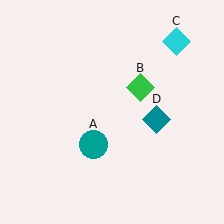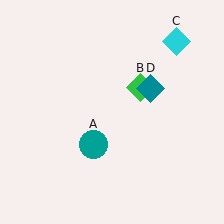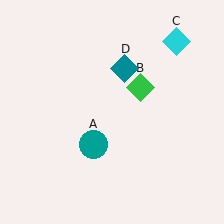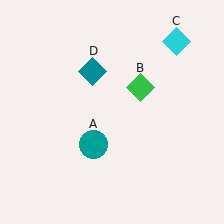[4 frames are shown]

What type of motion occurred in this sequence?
The teal diamond (object D) rotated counterclockwise around the center of the scene.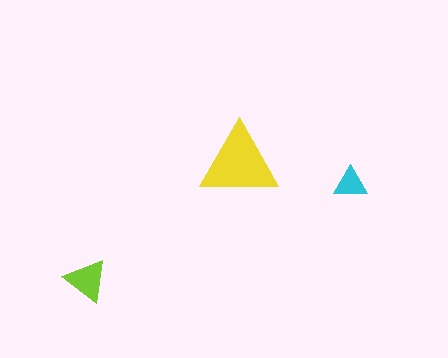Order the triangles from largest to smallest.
the yellow one, the lime one, the cyan one.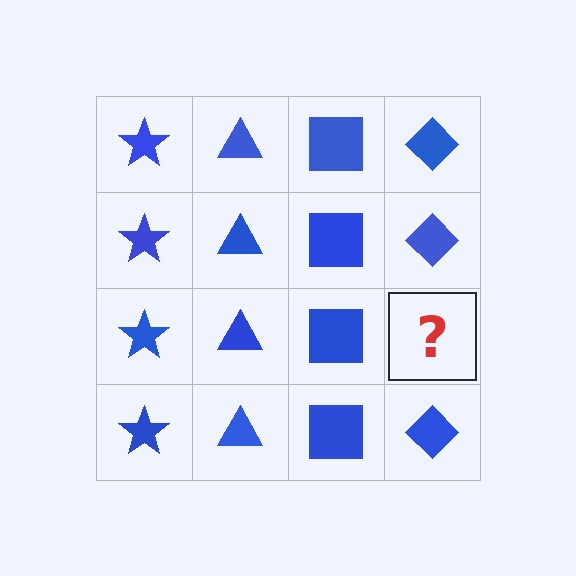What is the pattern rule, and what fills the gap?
The rule is that each column has a consistent shape. The gap should be filled with a blue diamond.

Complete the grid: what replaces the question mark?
The question mark should be replaced with a blue diamond.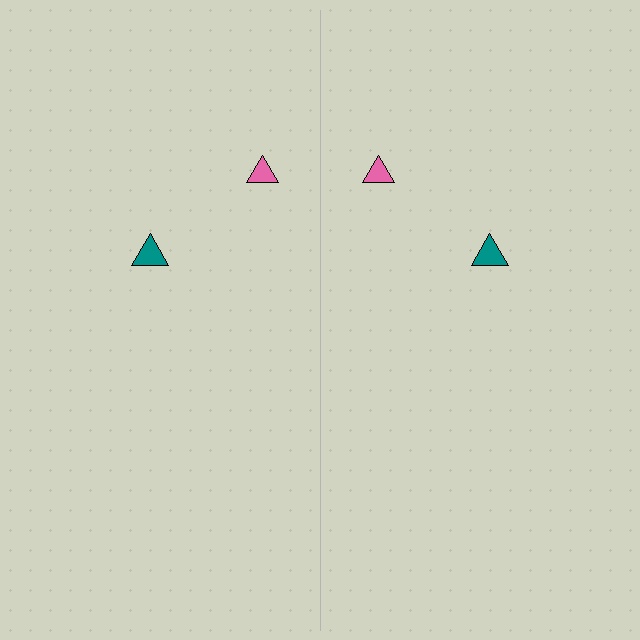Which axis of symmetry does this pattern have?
The pattern has a vertical axis of symmetry running through the center of the image.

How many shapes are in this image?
There are 4 shapes in this image.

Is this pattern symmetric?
Yes, this pattern has bilateral (reflection) symmetry.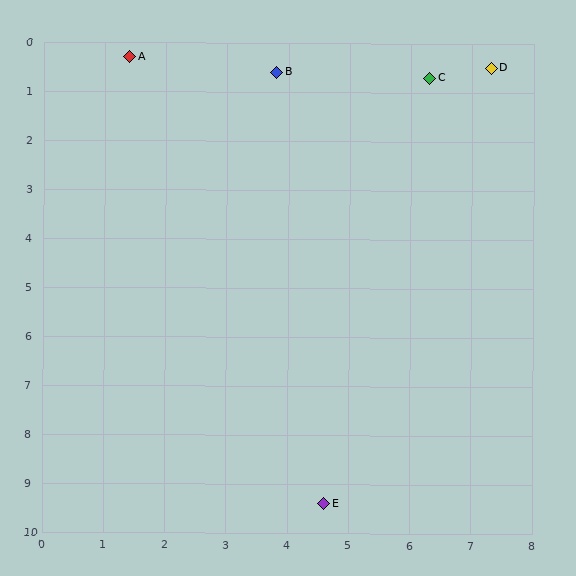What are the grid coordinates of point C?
Point C is at approximately (6.3, 0.7).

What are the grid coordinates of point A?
Point A is at approximately (1.4, 0.3).